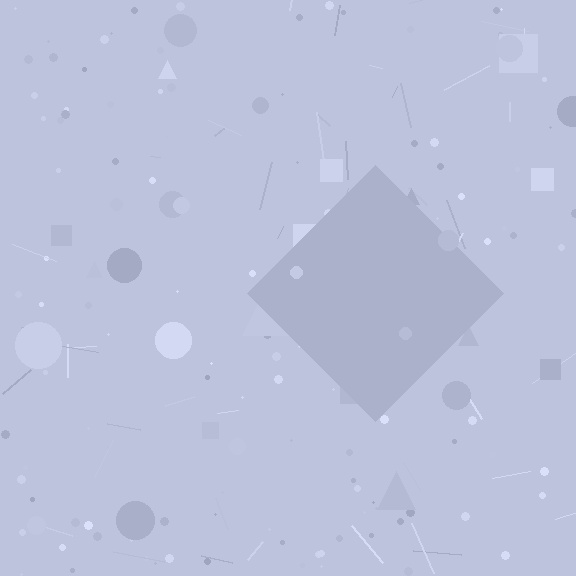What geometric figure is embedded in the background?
A diamond is embedded in the background.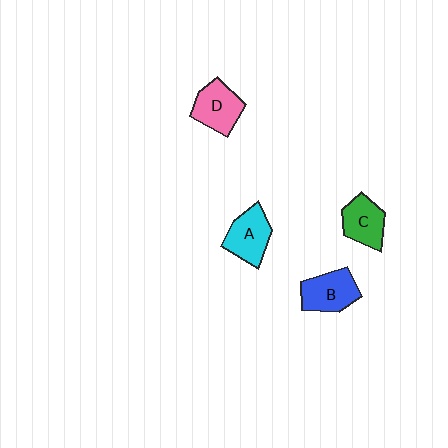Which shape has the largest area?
Shape B (blue).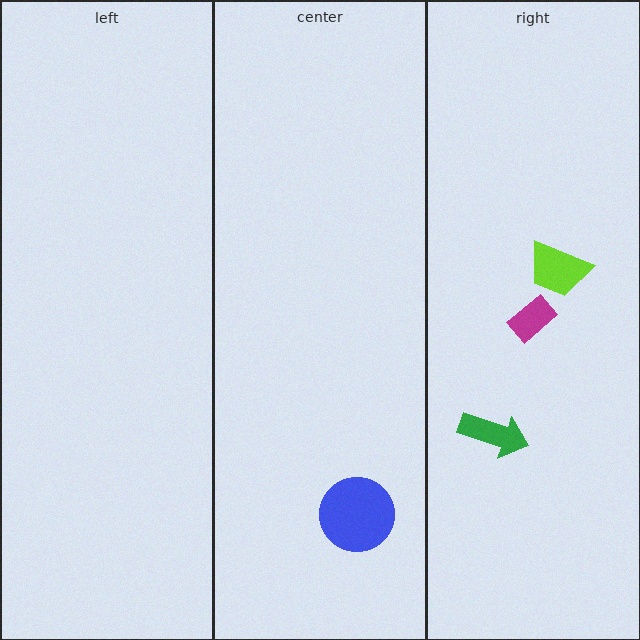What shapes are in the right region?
The green arrow, the magenta rectangle, the lime trapezoid.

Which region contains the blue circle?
The center region.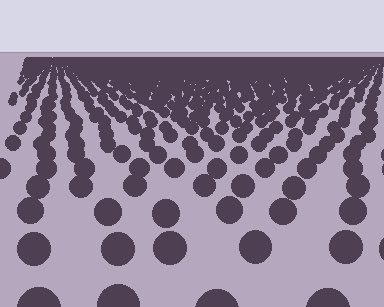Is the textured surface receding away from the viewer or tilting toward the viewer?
The surface is receding away from the viewer. Texture elements get smaller and denser toward the top.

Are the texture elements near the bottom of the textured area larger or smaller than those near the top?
Larger. Near the bottom, elements are closer to the viewer and appear at a bigger on-screen size.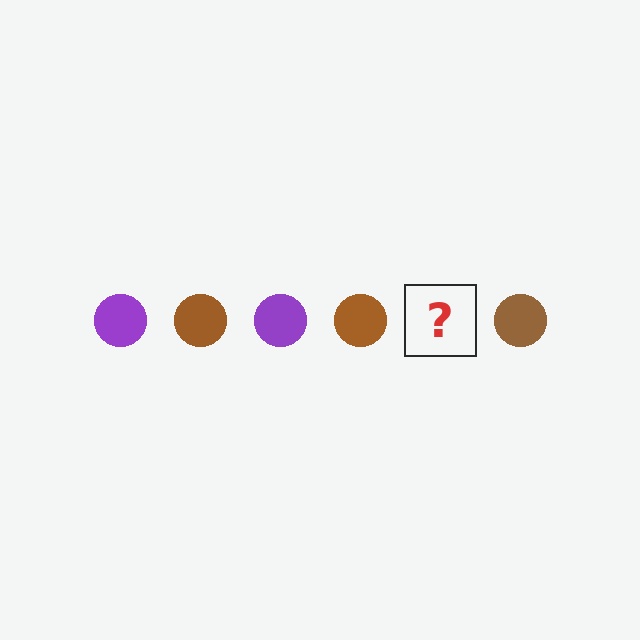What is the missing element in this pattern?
The missing element is a purple circle.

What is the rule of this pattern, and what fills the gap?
The rule is that the pattern cycles through purple, brown circles. The gap should be filled with a purple circle.